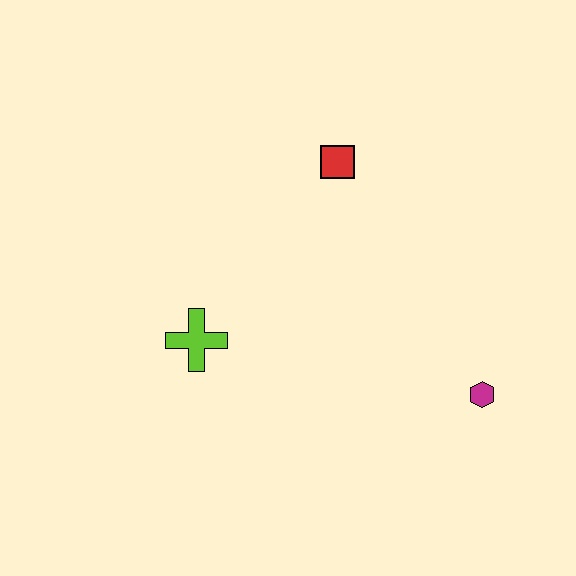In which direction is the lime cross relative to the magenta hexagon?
The lime cross is to the left of the magenta hexagon.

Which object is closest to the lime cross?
The red square is closest to the lime cross.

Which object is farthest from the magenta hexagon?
The lime cross is farthest from the magenta hexagon.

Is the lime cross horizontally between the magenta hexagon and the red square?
No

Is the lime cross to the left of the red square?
Yes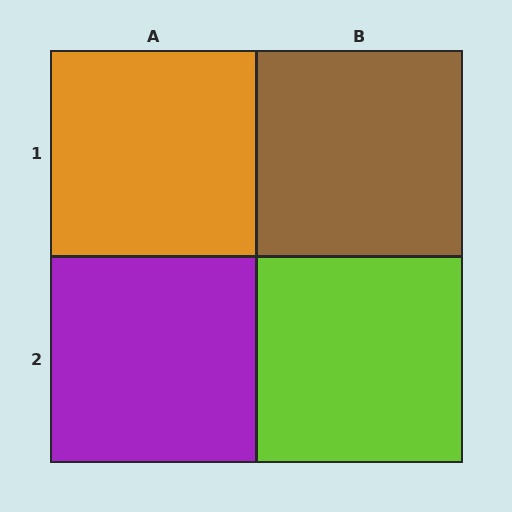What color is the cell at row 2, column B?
Lime.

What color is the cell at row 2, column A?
Purple.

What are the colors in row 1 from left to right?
Orange, brown.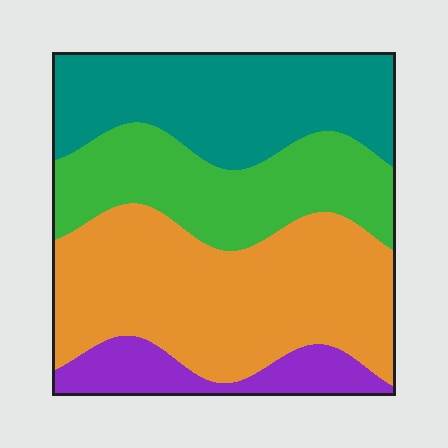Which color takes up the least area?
Purple, at roughly 10%.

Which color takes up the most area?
Orange, at roughly 40%.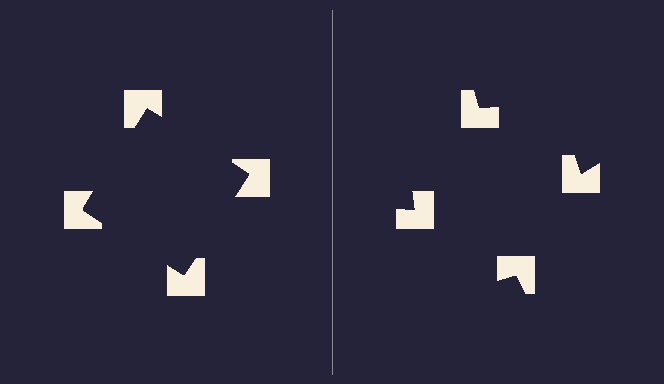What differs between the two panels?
The notched squares are positioned identically on both sides; only the wedge orientations differ. On the left they align to a square; on the right they are misaligned.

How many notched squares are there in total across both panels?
8 — 4 on each side.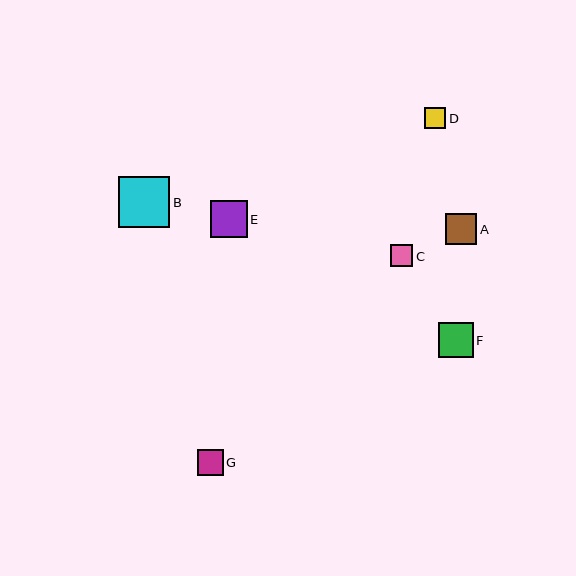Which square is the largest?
Square B is the largest with a size of approximately 51 pixels.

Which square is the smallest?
Square D is the smallest with a size of approximately 21 pixels.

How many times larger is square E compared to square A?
Square E is approximately 1.2 times the size of square A.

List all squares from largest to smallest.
From largest to smallest: B, E, F, A, G, C, D.